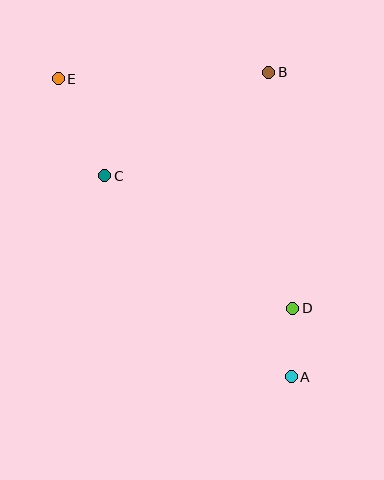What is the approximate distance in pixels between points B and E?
The distance between B and E is approximately 211 pixels.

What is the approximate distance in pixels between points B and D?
The distance between B and D is approximately 237 pixels.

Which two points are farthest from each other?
Points A and E are farthest from each other.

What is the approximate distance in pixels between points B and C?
The distance between B and C is approximately 194 pixels.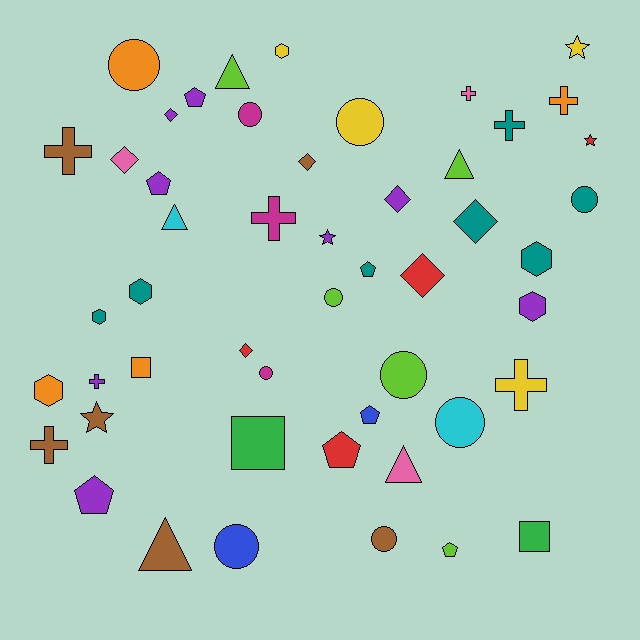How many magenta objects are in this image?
There are 3 magenta objects.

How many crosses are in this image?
There are 8 crosses.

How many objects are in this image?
There are 50 objects.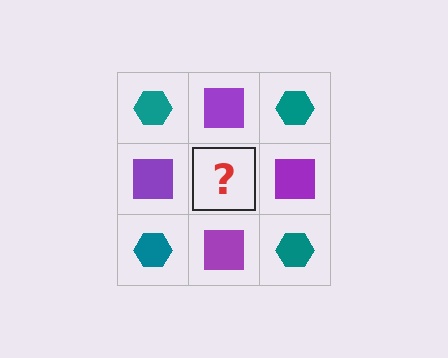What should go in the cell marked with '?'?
The missing cell should contain a teal hexagon.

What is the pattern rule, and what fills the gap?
The rule is that it alternates teal hexagon and purple square in a checkerboard pattern. The gap should be filled with a teal hexagon.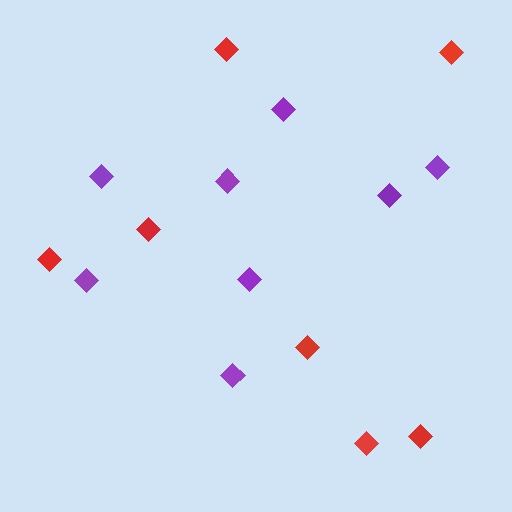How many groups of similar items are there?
There are 2 groups: one group of red diamonds (7) and one group of purple diamonds (8).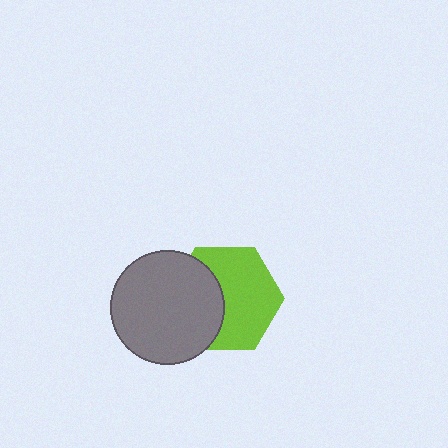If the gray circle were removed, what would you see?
You would see the complete lime hexagon.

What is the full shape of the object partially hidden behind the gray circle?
The partially hidden object is a lime hexagon.